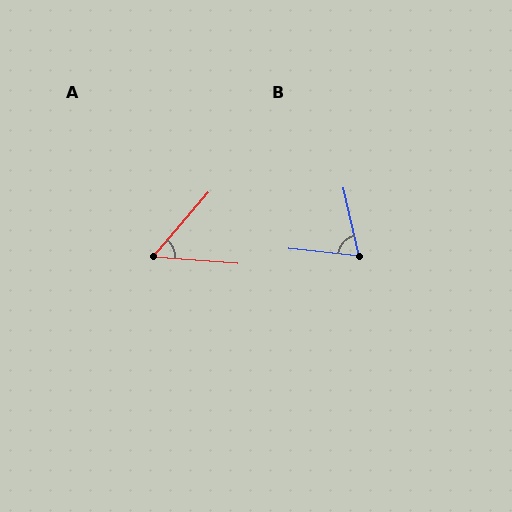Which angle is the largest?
B, at approximately 72 degrees.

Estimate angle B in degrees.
Approximately 72 degrees.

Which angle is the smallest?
A, at approximately 54 degrees.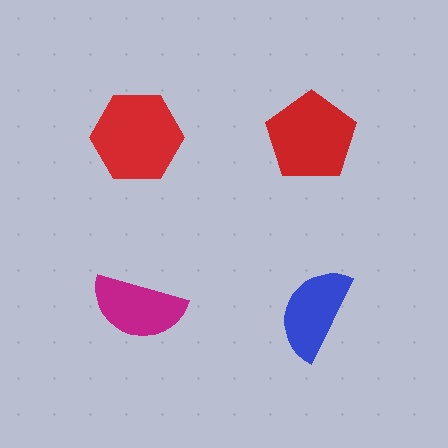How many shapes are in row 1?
2 shapes.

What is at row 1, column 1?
A red hexagon.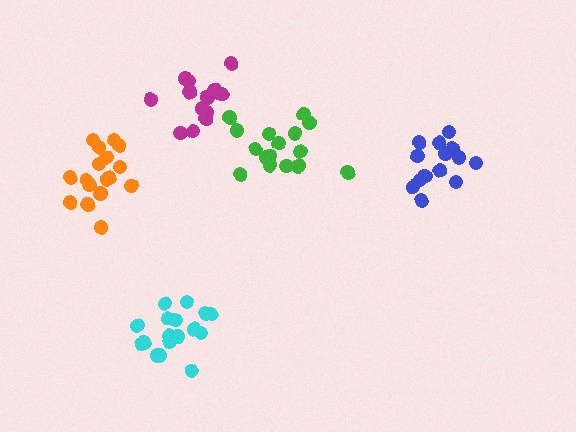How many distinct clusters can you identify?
There are 5 distinct clusters.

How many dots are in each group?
Group 1: 17 dots, Group 2: 16 dots, Group 3: 14 dots, Group 4: 14 dots, Group 5: 17 dots (78 total).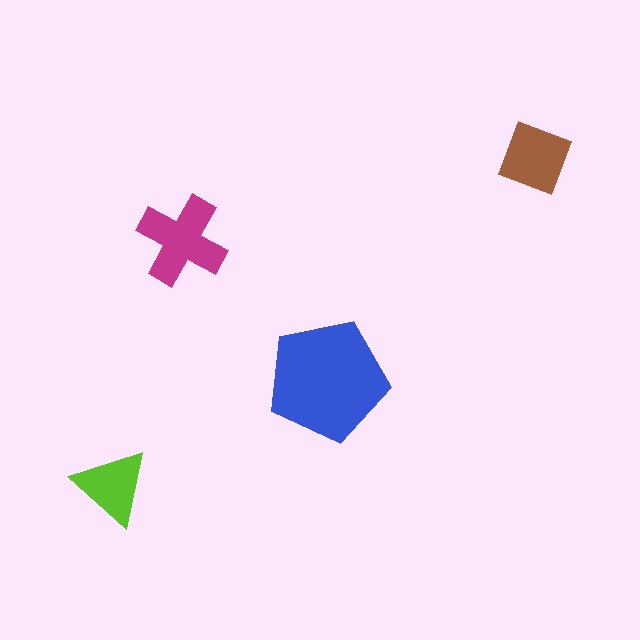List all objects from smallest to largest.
The lime triangle, the brown square, the magenta cross, the blue pentagon.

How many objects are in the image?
There are 4 objects in the image.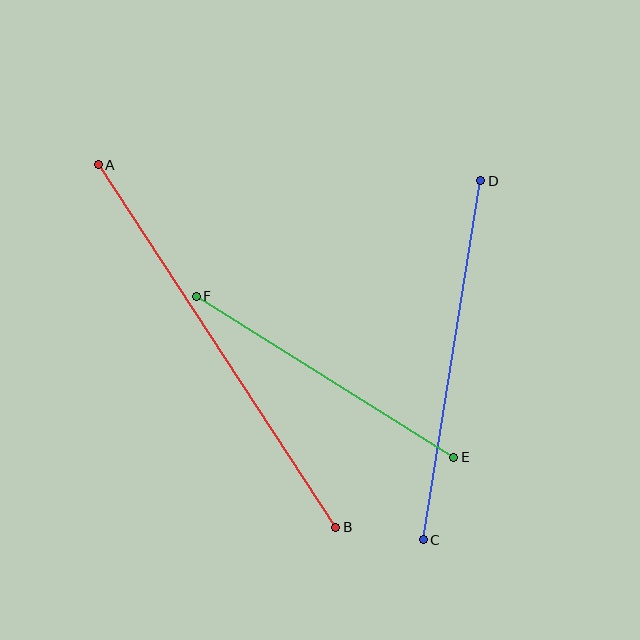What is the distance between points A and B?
The distance is approximately 433 pixels.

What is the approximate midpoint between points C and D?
The midpoint is at approximately (452, 360) pixels.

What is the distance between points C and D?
The distance is approximately 364 pixels.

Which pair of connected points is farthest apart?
Points A and B are farthest apart.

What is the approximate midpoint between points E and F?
The midpoint is at approximately (325, 377) pixels.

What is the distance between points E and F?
The distance is approximately 304 pixels.